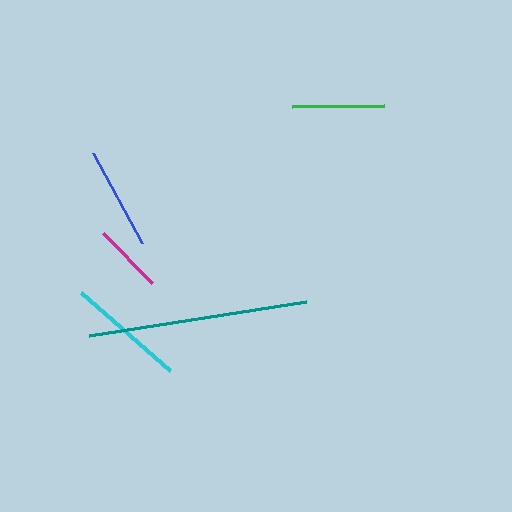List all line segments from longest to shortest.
From longest to shortest: teal, cyan, blue, green, magenta.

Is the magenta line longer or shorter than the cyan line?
The cyan line is longer than the magenta line.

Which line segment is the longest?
The teal line is the longest at approximately 220 pixels.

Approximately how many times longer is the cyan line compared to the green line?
The cyan line is approximately 1.3 times the length of the green line.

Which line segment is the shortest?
The magenta line is the shortest at approximately 70 pixels.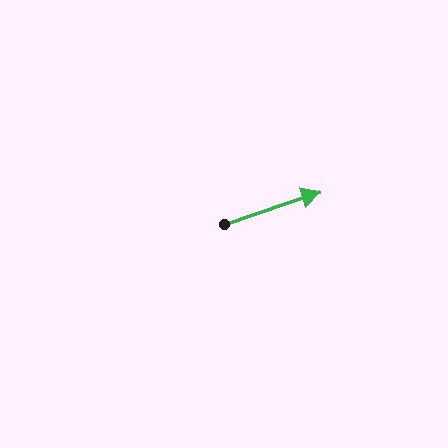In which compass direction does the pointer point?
East.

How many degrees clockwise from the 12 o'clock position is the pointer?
Approximately 71 degrees.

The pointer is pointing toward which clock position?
Roughly 2 o'clock.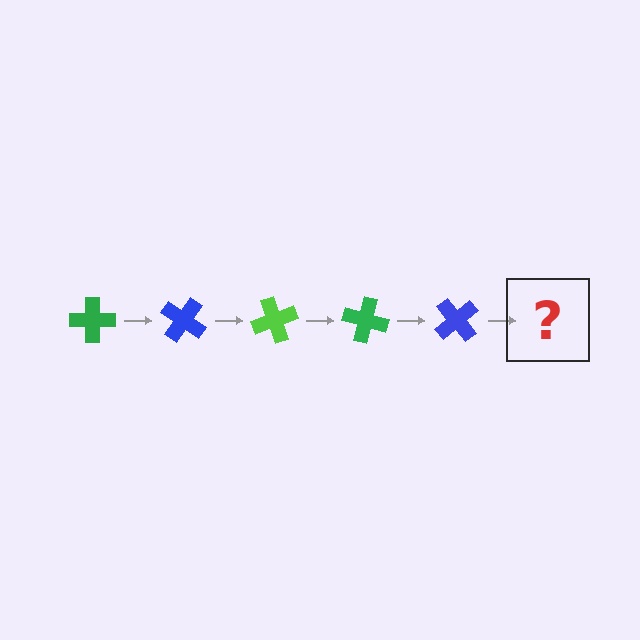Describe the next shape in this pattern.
It should be a lime cross, rotated 175 degrees from the start.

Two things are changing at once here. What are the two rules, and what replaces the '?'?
The two rules are that it rotates 35 degrees each step and the color cycles through green, blue, and lime. The '?' should be a lime cross, rotated 175 degrees from the start.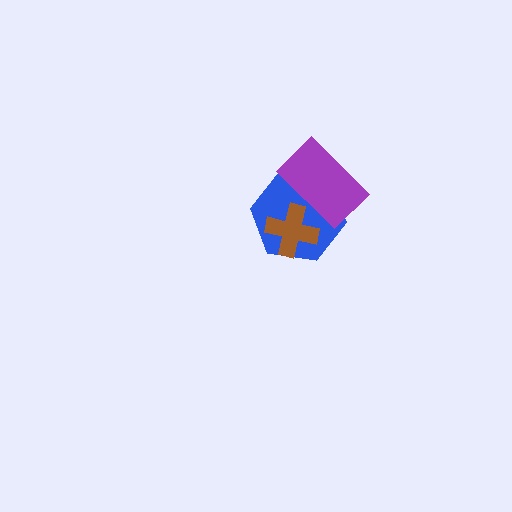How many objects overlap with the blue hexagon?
2 objects overlap with the blue hexagon.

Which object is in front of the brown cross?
The purple rectangle is in front of the brown cross.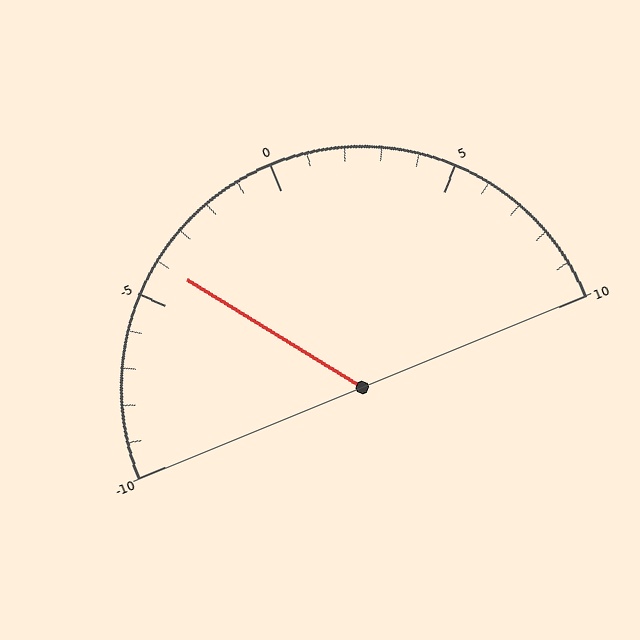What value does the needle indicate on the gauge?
The needle indicates approximately -4.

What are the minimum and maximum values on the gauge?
The gauge ranges from -10 to 10.